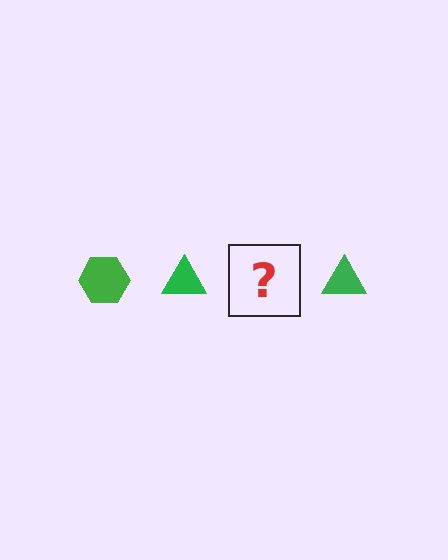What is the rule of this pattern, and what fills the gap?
The rule is that the pattern cycles through hexagon, triangle shapes in green. The gap should be filled with a green hexagon.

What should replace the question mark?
The question mark should be replaced with a green hexagon.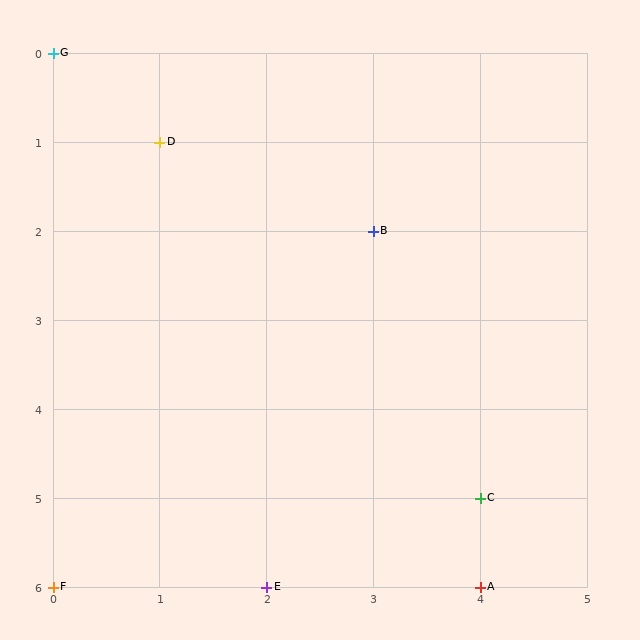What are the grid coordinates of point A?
Point A is at grid coordinates (4, 6).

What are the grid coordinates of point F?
Point F is at grid coordinates (0, 6).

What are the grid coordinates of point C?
Point C is at grid coordinates (4, 5).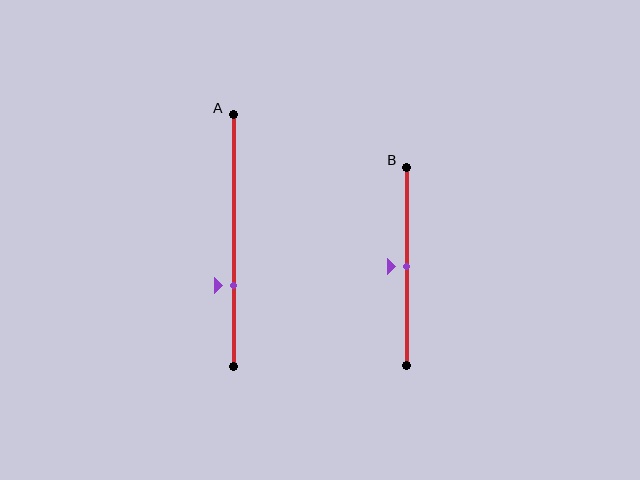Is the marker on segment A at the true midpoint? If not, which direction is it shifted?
No, the marker on segment A is shifted downward by about 18% of the segment length.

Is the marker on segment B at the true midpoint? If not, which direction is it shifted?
Yes, the marker on segment B is at the true midpoint.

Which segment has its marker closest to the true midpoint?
Segment B has its marker closest to the true midpoint.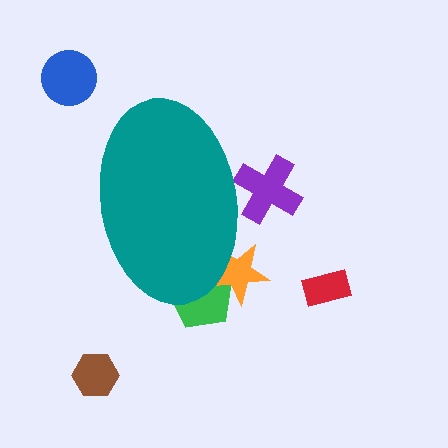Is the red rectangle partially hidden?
No, the red rectangle is fully visible.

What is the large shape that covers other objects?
A teal ellipse.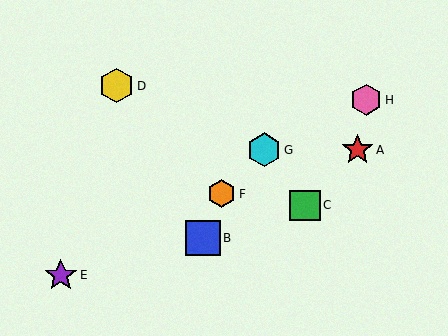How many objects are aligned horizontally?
2 objects (A, G) are aligned horizontally.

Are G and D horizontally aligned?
No, G is at y≈150 and D is at y≈86.